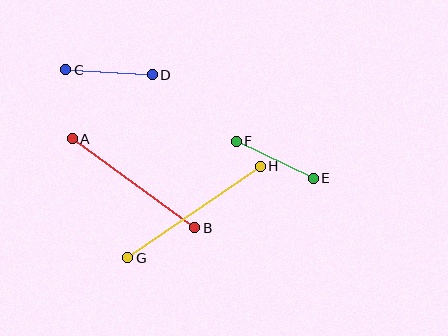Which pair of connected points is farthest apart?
Points G and H are farthest apart.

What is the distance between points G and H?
The distance is approximately 161 pixels.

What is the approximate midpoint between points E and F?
The midpoint is at approximately (275, 160) pixels.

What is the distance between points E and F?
The distance is approximately 86 pixels.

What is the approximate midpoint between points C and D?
The midpoint is at approximately (109, 72) pixels.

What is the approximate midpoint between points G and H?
The midpoint is at approximately (194, 212) pixels.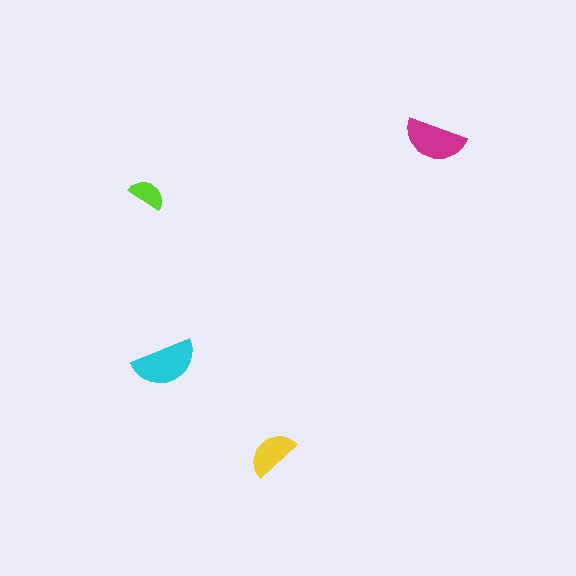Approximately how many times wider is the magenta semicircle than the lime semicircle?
About 1.5 times wider.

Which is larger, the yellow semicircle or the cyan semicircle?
The cyan one.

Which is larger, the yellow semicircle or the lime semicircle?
The yellow one.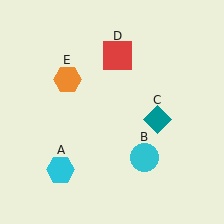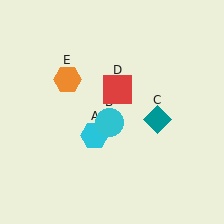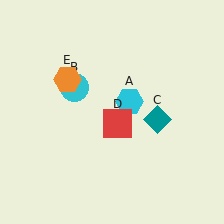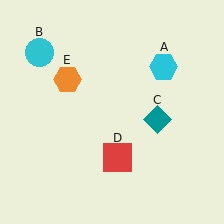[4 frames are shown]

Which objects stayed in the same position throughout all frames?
Teal diamond (object C) and orange hexagon (object E) remained stationary.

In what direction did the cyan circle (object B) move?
The cyan circle (object B) moved up and to the left.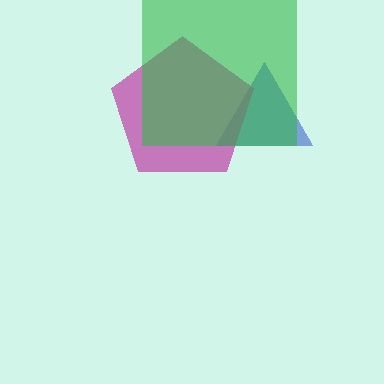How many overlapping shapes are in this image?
There are 3 overlapping shapes in the image.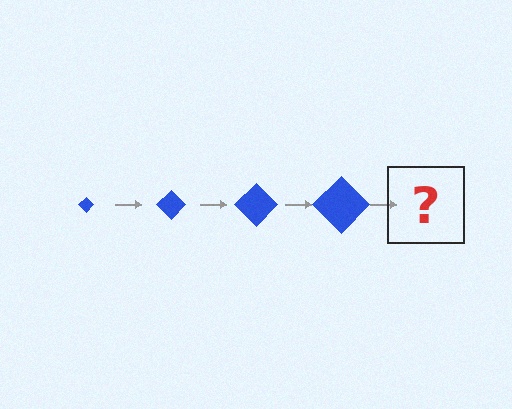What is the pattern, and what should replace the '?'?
The pattern is that the diamond gets progressively larger each step. The '?' should be a blue diamond, larger than the previous one.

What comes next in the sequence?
The next element should be a blue diamond, larger than the previous one.